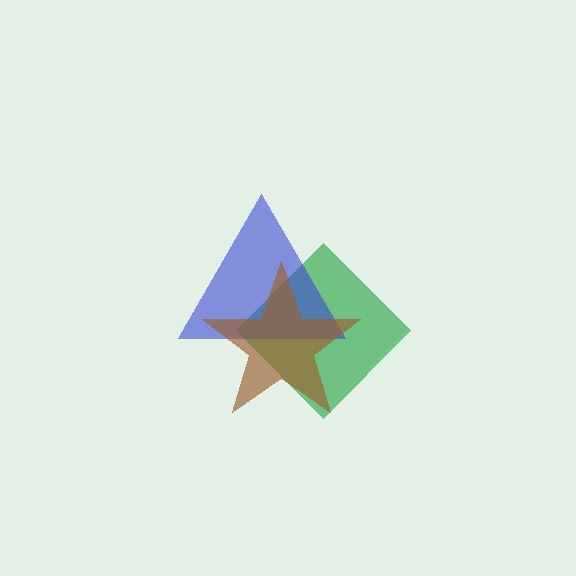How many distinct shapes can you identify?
There are 3 distinct shapes: a green diamond, a blue triangle, a brown star.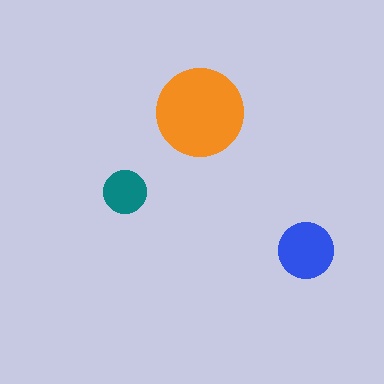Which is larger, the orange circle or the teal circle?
The orange one.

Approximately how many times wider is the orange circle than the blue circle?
About 1.5 times wider.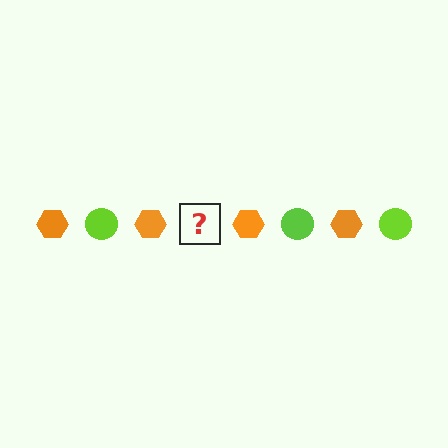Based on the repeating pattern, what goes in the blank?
The blank should be a lime circle.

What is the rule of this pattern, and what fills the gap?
The rule is that the pattern alternates between orange hexagon and lime circle. The gap should be filled with a lime circle.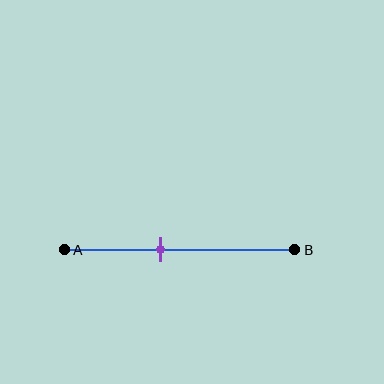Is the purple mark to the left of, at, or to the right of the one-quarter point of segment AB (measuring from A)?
The purple mark is to the right of the one-quarter point of segment AB.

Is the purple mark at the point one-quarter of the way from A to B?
No, the mark is at about 40% from A, not at the 25% one-quarter point.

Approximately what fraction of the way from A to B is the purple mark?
The purple mark is approximately 40% of the way from A to B.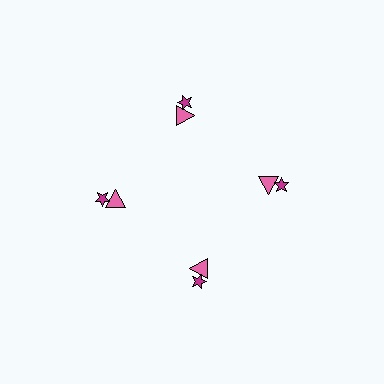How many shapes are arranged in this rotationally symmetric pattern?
There are 8 shapes, arranged in 4 groups of 2.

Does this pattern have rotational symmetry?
Yes, this pattern has 4-fold rotational symmetry. It looks the same after rotating 90 degrees around the center.